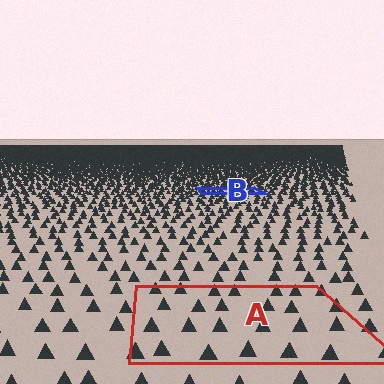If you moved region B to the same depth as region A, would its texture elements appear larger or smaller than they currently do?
They would appear larger. At a closer depth, the same texture elements are projected at a bigger on-screen size.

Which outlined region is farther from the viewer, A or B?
Region B is farther from the viewer — the texture elements inside it appear smaller and more densely packed.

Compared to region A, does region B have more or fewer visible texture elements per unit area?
Region B has more texture elements per unit area — they are packed more densely because it is farther away.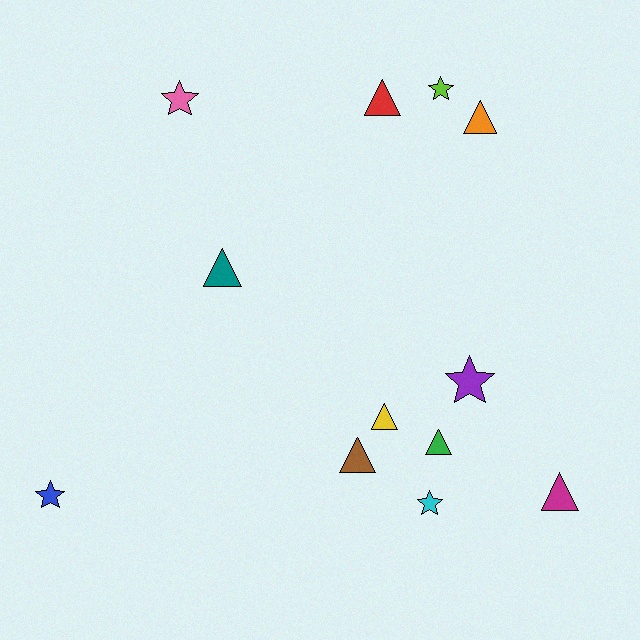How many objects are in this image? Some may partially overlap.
There are 12 objects.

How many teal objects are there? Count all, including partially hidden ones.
There is 1 teal object.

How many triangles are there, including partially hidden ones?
There are 7 triangles.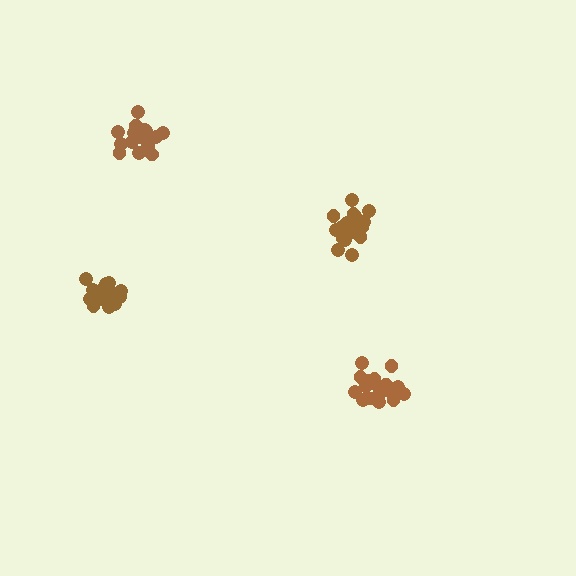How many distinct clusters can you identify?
There are 4 distinct clusters.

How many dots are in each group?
Group 1: 19 dots, Group 2: 19 dots, Group 3: 20 dots, Group 4: 19 dots (77 total).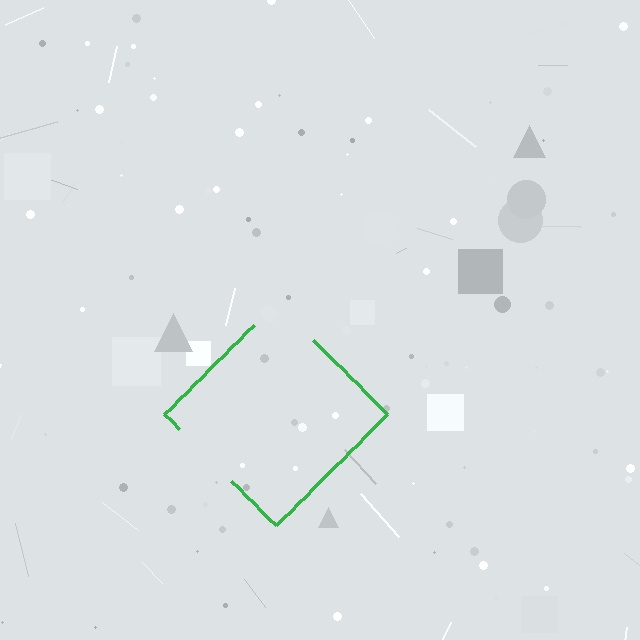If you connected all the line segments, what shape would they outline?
They would outline a diamond.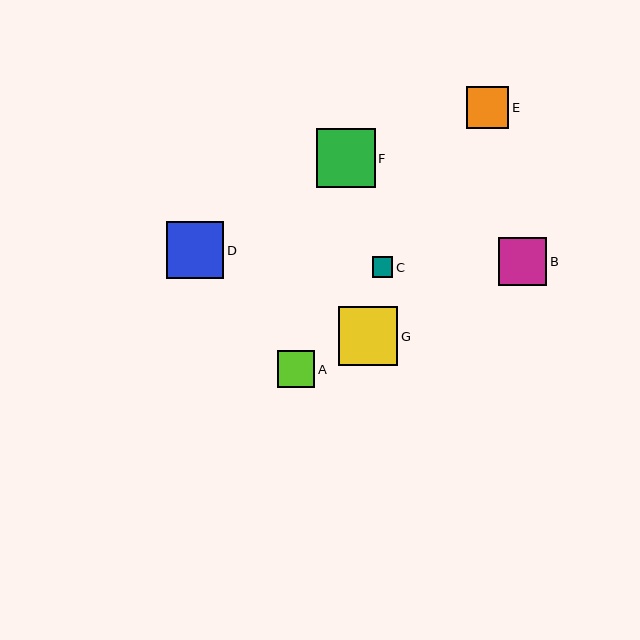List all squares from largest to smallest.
From largest to smallest: F, G, D, B, E, A, C.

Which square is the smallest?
Square C is the smallest with a size of approximately 20 pixels.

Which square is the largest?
Square F is the largest with a size of approximately 59 pixels.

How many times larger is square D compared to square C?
Square D is approximately 2.8 times the size of square C.